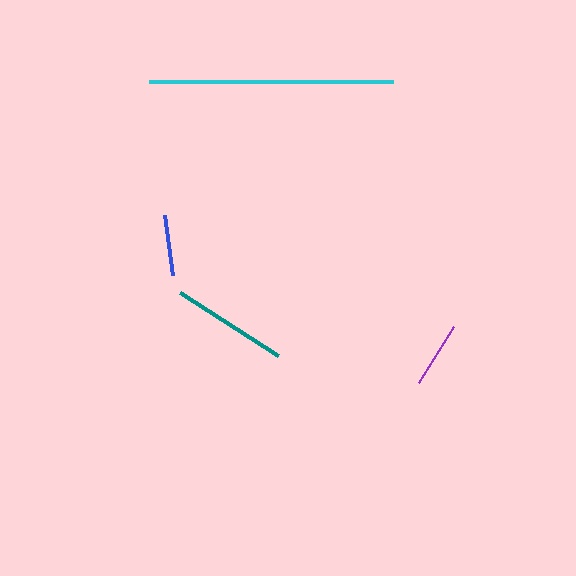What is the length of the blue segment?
The blue segment is approximately 61 pixels long.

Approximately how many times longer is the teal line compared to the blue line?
The teal line is approximately 1.9 times the length of the blue line.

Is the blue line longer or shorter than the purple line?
The purple line is longer than the blue line.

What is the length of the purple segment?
The purple segment is approximately 66 pixels long.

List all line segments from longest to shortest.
From longest to shortest: cyan, teal, purple, blue.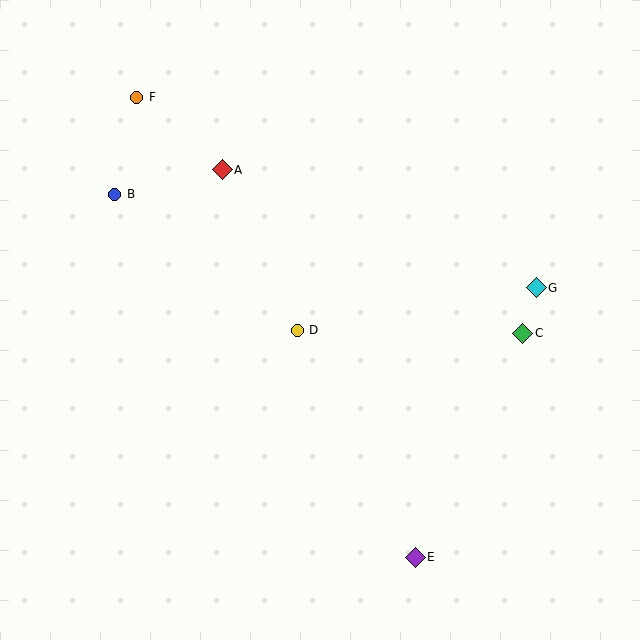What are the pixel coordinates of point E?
Point E is at (415, 557).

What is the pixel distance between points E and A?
The distance between E and A is 433 pixels.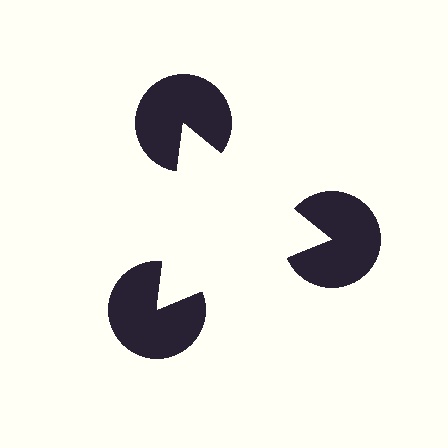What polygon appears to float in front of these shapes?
An illusory triangle — its edges are inferred from the aligned wedge cuts in the pac-man discs, not physically drawn.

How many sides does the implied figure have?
3 sides.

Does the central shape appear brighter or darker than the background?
It typically appears slightly brighter than the background, even though no actual brightness change is drawn.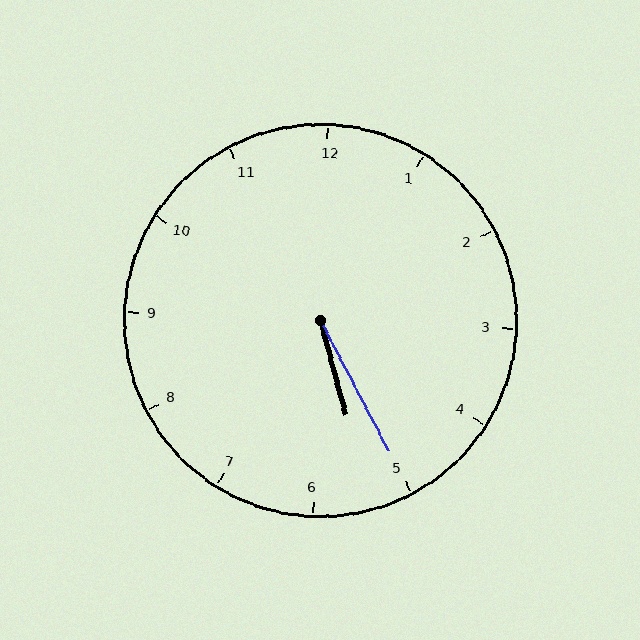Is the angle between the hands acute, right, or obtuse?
It is acute.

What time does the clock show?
5:25.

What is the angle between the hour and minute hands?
Approximately 12 degrees.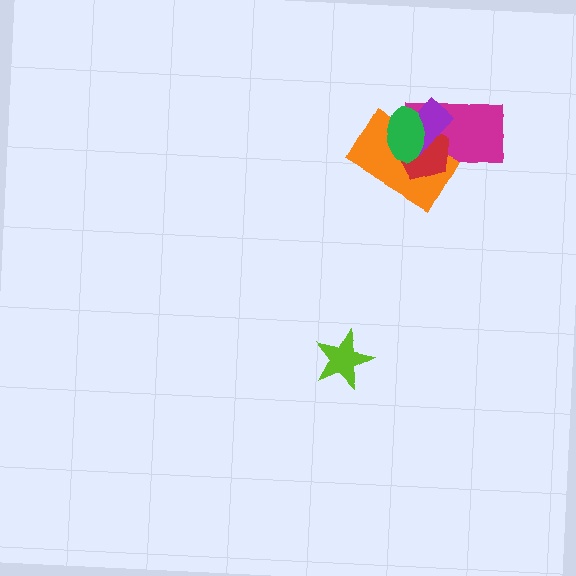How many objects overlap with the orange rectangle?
4 objects overlap with the orange rectangle.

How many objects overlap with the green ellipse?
4 objects overlap with the green ellipse.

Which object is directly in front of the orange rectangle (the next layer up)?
The red pentagon is directly in front of the orange rectangle.